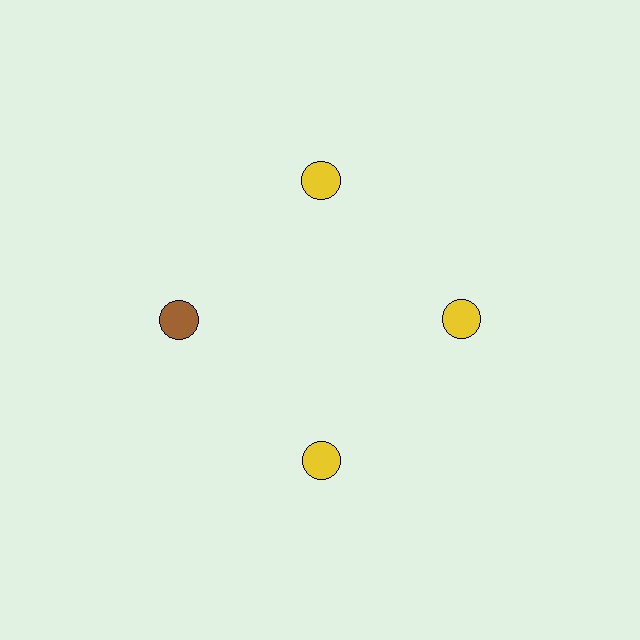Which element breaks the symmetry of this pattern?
The brown circle at roughly the 9 o'clock position breaks the symmetry. All other shapes are yellow circles.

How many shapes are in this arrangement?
There are 4 shapes arranged in a ring pattern.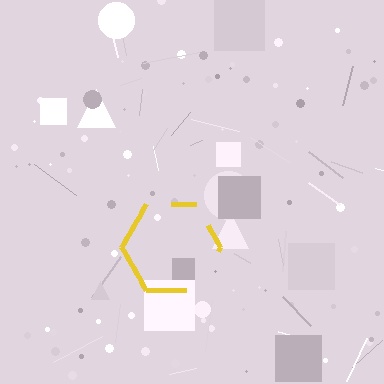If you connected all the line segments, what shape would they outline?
They would outline a hexagon.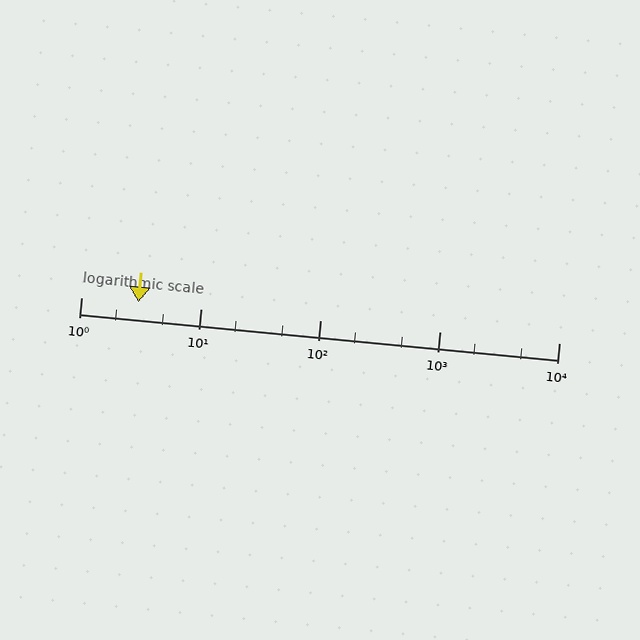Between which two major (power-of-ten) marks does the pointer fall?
The pointer is between 1 and 10.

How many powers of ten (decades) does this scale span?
The scale spans 4 decades, from 1 to 10000.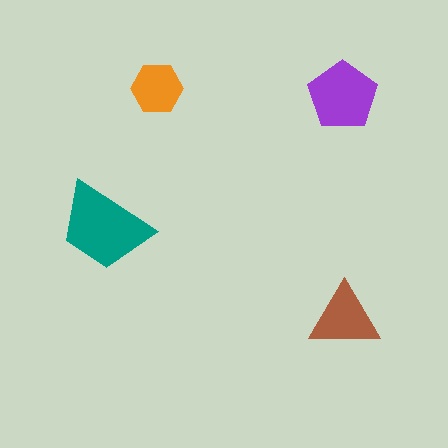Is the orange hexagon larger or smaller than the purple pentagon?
Smaller.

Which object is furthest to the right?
The brown triangle is rightmost.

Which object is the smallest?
The orange hexagon.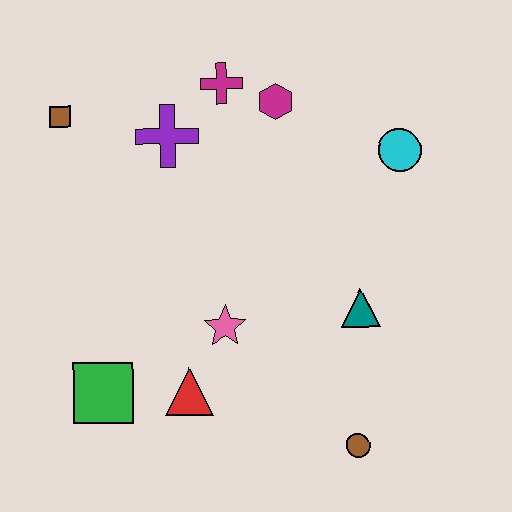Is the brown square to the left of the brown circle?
Yes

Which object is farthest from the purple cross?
The brown circle is farthest from the purple cross.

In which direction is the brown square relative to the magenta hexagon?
The brown square is to the left of the magenta hexagon.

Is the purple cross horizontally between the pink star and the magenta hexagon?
No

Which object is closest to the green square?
The red triangle is closest to the green square.